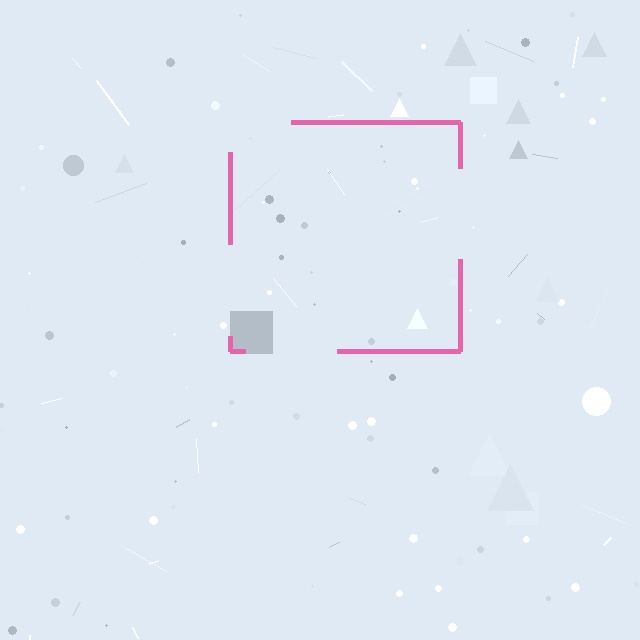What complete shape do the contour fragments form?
The contour fragments form a square.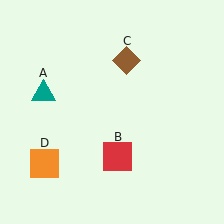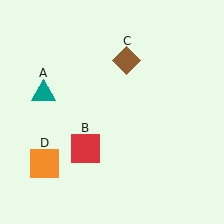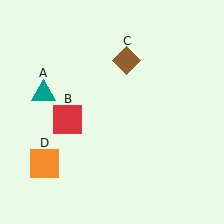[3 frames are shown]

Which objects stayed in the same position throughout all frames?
Teal triangle (object A) and brown diamond (object C) and orange square (object D) remained stationary.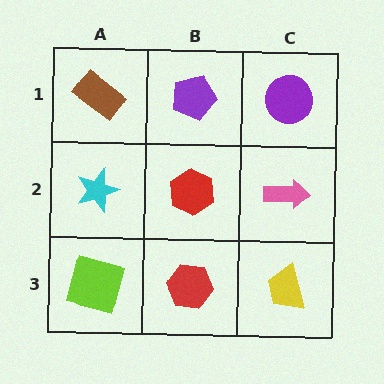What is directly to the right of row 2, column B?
A pink arrow.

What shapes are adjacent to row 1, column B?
A red hexagon (row 2, column B), a brown rectangle (row 1, column A), a purple circle (row 1, column C).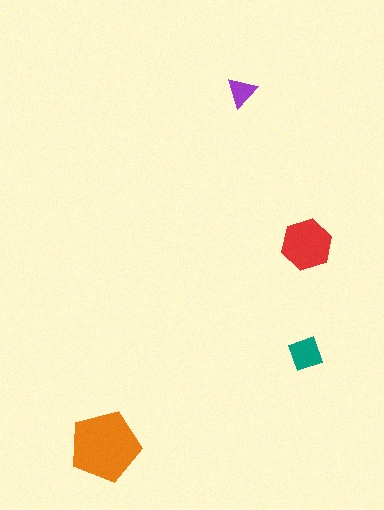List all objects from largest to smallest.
The orange pentagon, the red hexagon, the teal diamond, the purple triangle.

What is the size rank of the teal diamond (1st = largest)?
3rd.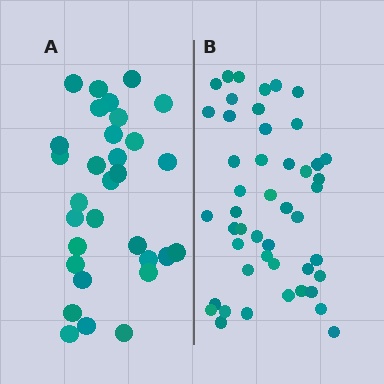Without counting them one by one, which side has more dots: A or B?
Region B (the right region) has more dots.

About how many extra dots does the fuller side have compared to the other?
Region B has approximately 15 more dots than region A.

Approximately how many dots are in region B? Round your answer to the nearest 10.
About 50 dots. (The exact count is 47, which rounds to 50.)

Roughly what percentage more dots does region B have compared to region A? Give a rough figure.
About 50% more.